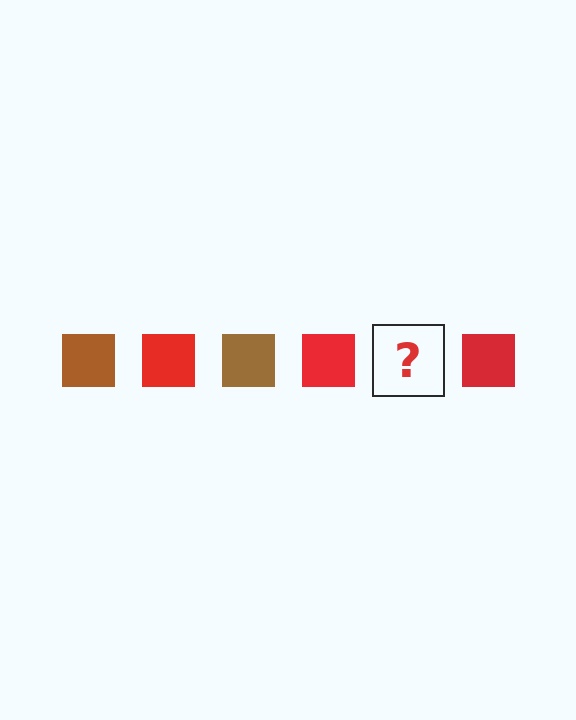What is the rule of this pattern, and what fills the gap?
The rule is that the pattern cycles through brown, red squares. The gap should be filled with a brown square.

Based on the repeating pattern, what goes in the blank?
The blank should be a brown square.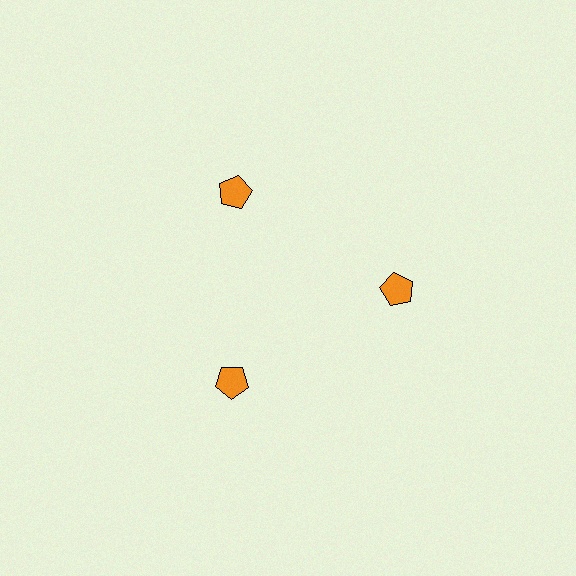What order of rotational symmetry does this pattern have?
This pattern has 3-fold rotational symmetry.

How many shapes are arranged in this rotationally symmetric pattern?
There are 3 shapes, arranged in 3 groups of 1.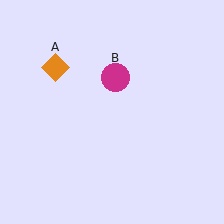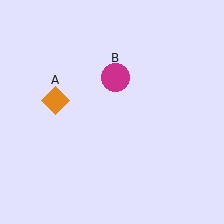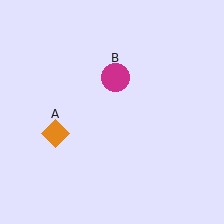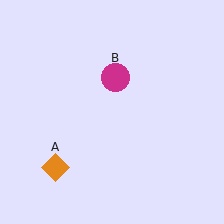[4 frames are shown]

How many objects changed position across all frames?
1 object changed position: orange diamond (object A).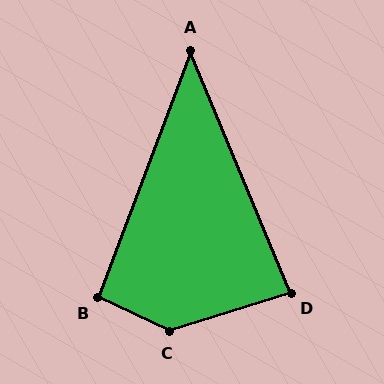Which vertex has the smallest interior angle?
A, at approximately 43 degrees.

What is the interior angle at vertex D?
Approximately 85 degrees (approximately right).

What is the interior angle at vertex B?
Approximately 95 degrees (approximately right).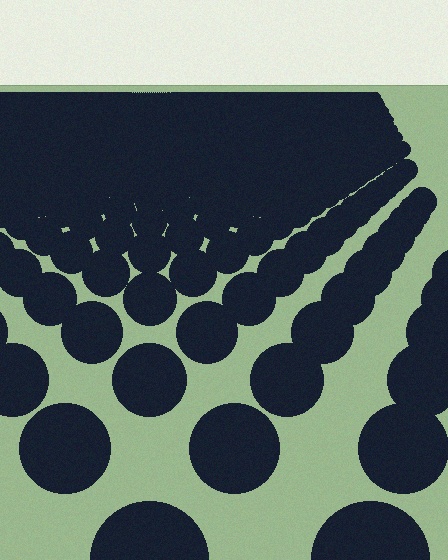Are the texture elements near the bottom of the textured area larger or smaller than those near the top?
Larger. Near the bottom, elements are closer to the viewer and appear at a bigger on-screen size.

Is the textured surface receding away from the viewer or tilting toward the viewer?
The surface is receding away from the viewer. Texture elements get smaller and denser toward the top.